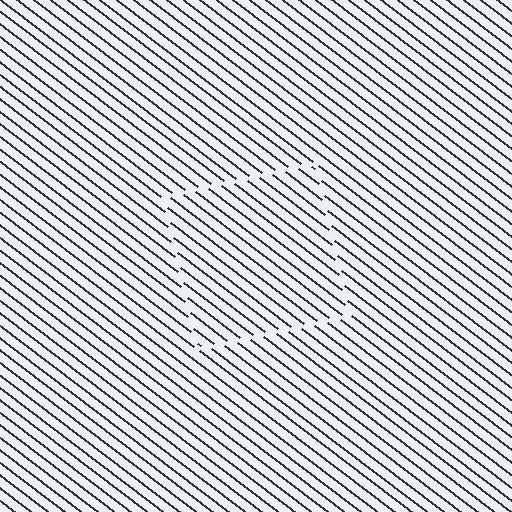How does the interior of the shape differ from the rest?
The interior of the shape contains the same grating, shifted by half a period — the contour is defined by the phase discontinuity where line-ends from the inner and outer gratings abut.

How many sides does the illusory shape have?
4 sides — the line-ends trace a square.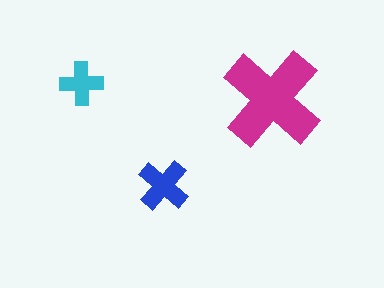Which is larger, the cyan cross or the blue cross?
The blue one.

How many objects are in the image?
There are 3 objects in the image.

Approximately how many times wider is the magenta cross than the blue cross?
About 2 times wider.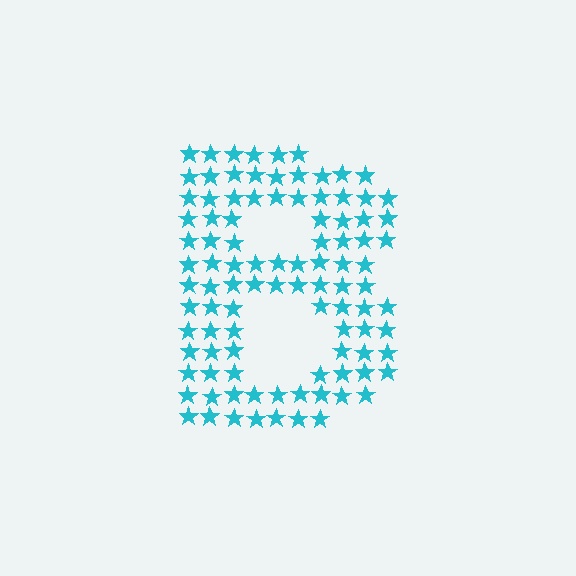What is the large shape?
The large shape is the letter B.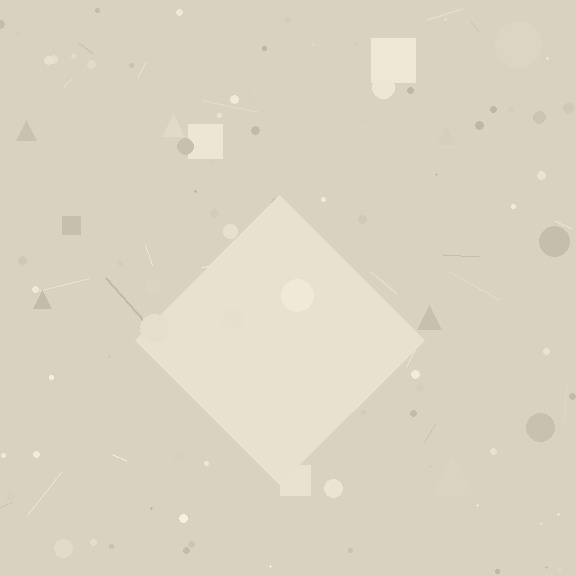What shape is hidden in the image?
A diamond is hidden in the image.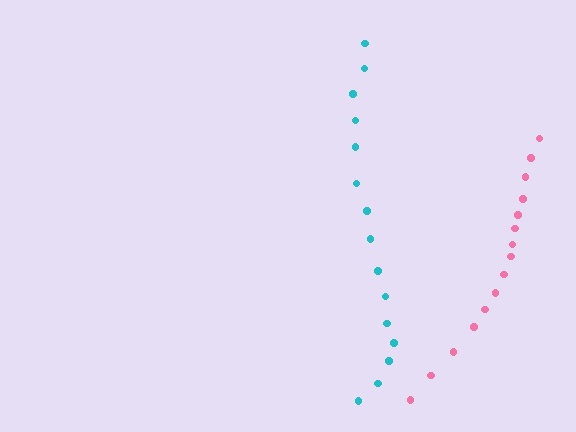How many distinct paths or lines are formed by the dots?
There are 2 distinct paths.